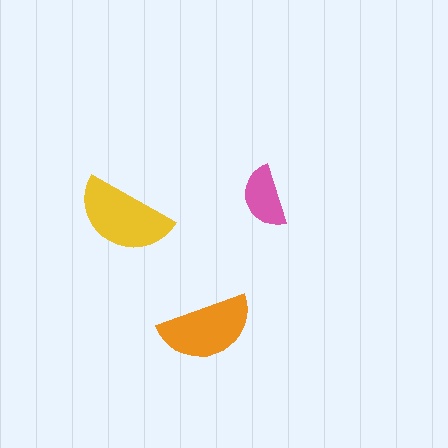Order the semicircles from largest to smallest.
the yellow one, the orange one, the pink one.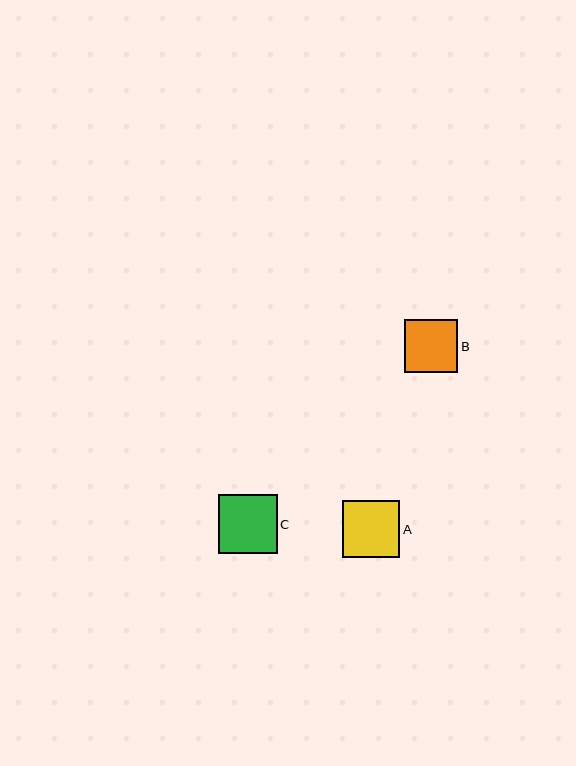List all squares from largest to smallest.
From largest to smallest: C, A, B.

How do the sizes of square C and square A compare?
Square C and square A are approximately the same size.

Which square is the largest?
Square C is the largest with a size of approximately 58 pixels.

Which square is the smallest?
Square B is the smallest with a size of approximately 53 pixels.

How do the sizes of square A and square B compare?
Square A and square B are approximately the same size.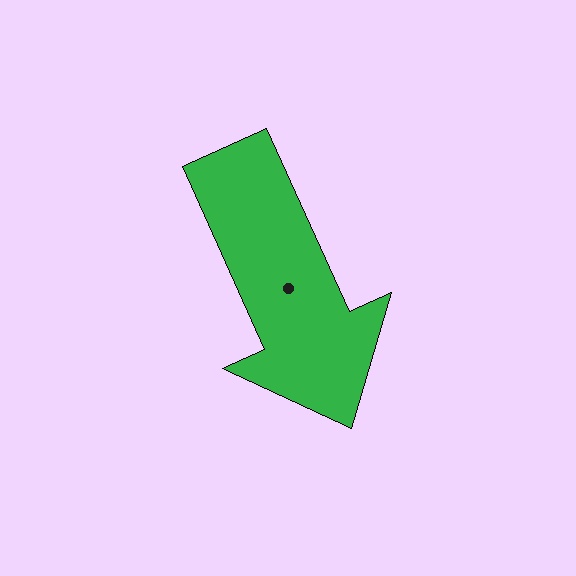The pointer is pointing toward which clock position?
Roughly 5 o'clock.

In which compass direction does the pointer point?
Southeast.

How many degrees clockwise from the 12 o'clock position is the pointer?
Approximately 156 degrees.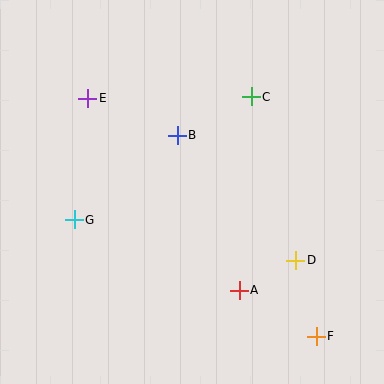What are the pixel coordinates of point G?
Point G is at (74, 220).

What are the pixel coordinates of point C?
Point C is at (251, 97).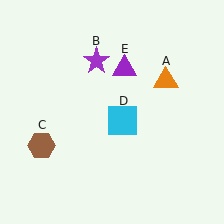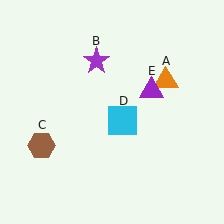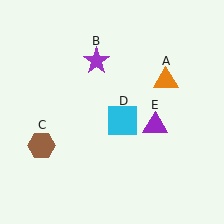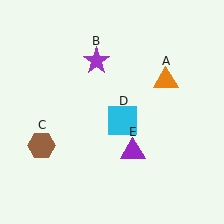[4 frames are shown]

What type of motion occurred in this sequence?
The purple triangle (object E) rotated clockwise around the center of the scene.